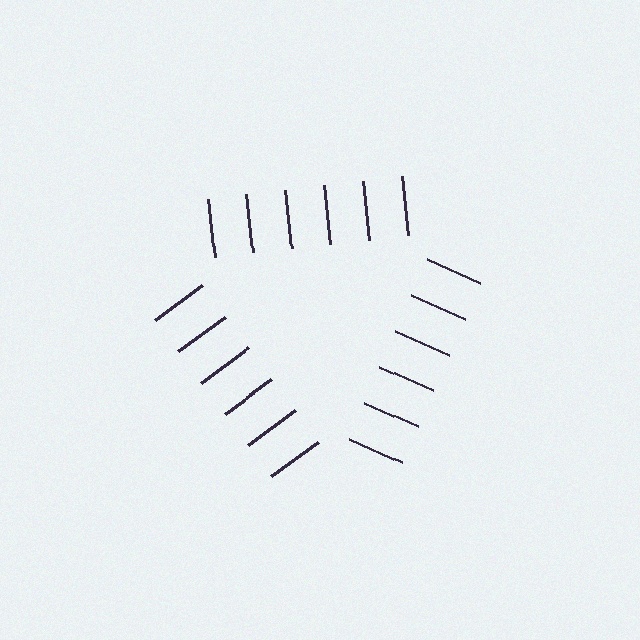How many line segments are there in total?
18 — 6 along each of the 3 edges.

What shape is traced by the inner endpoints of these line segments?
An illusory triangle — the line segments terminate on its edges but no continuous stroke is drawn.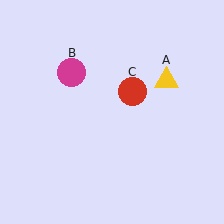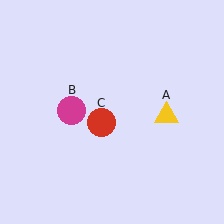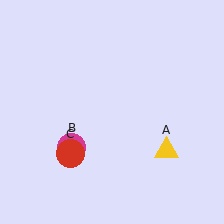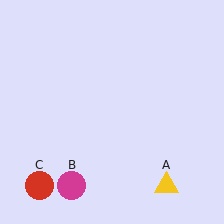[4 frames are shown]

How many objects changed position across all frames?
3 objects changed position: yellow triangle (object A), magenta circle (object B), red circle (object C).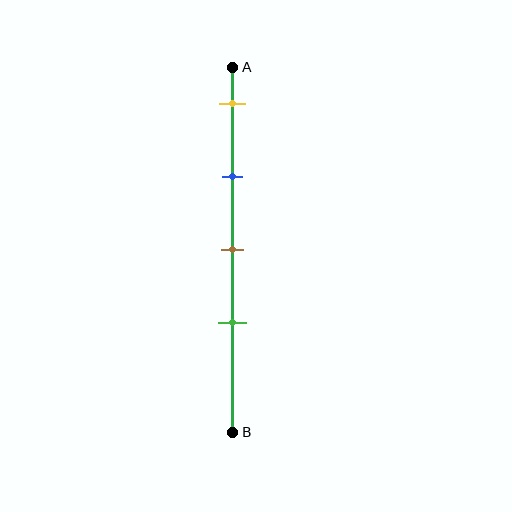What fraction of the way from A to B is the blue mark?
The blue mark is approximately 30% (0.3) of the way from A to B.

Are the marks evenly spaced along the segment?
Yes, the marks are approximately evenly spaced.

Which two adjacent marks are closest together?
The brown and green marks are the closest adjacent pair.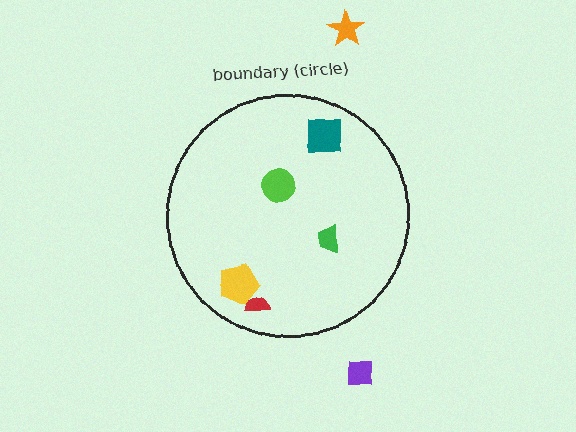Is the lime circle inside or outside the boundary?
Inside.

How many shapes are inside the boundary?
5 inside, 2 outside.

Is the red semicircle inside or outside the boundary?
Inside.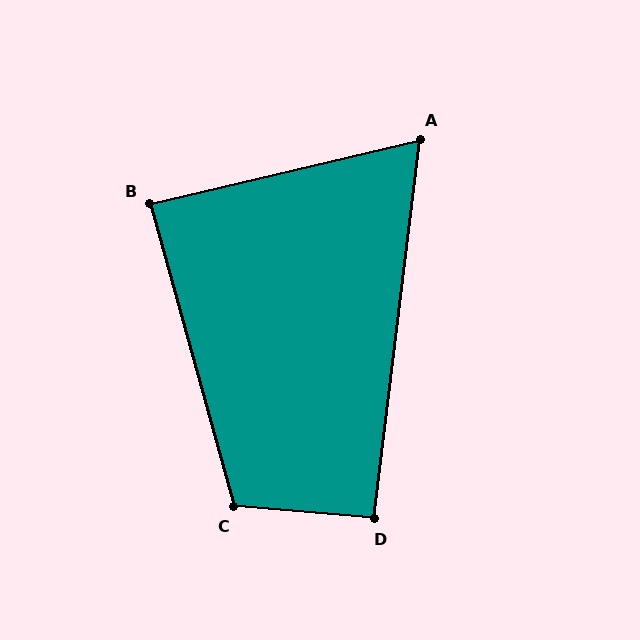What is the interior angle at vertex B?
Approximately 88 degrees (approximately right).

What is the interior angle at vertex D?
Approximately 92 degrees (approximately right).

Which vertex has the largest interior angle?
C, at approximately 110 degrees.